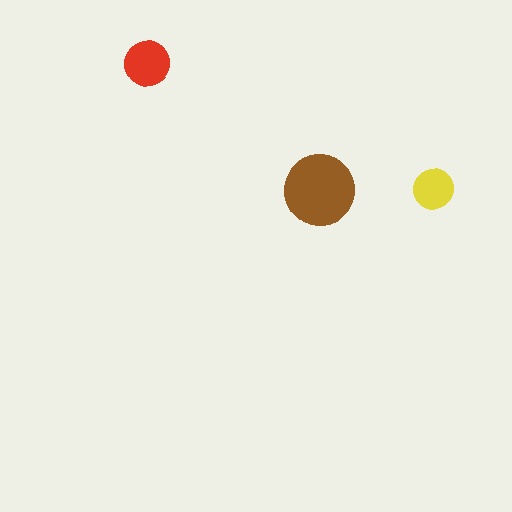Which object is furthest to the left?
The red circle is leftmost.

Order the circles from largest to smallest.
the brown one, the red one, the yellow one.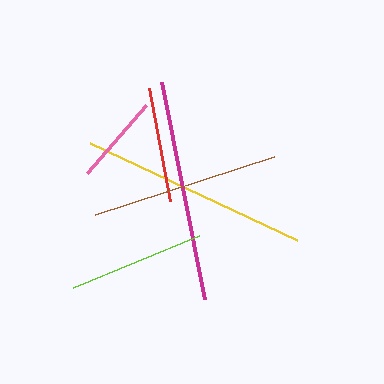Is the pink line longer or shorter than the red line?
The red line is longer than the pink line.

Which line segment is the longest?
The yellow line is the longest at approximately 229 pixels.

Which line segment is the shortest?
The pink line is the shortest at approximately 89 pixels.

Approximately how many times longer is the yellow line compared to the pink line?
The yellow line is approximately 2.6 times the length of the pink line.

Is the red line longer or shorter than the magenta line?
The magenta line is longer than the red line.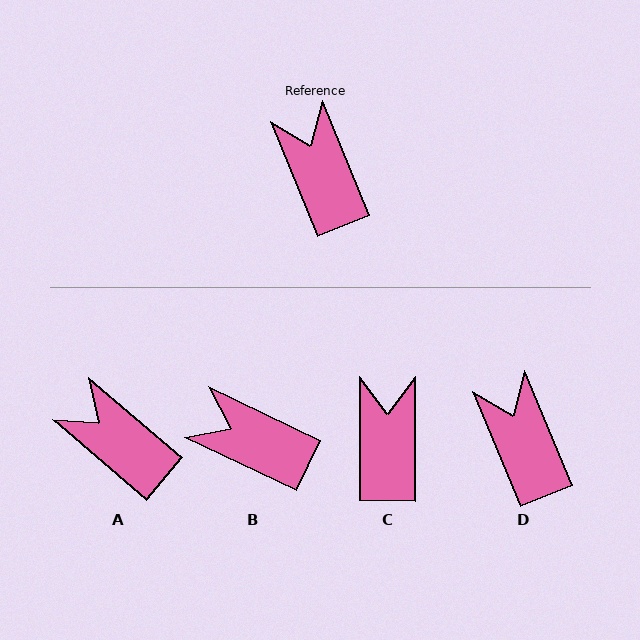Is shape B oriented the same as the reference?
No, it is off by about 42 degrees.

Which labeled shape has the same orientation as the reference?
D.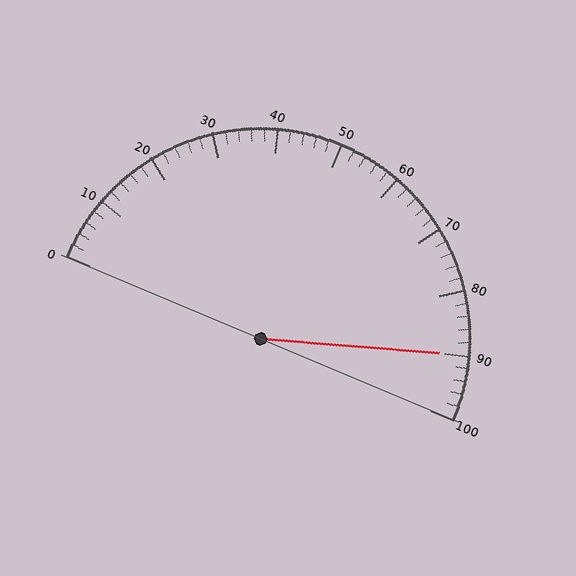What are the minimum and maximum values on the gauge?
The gauge ranges from 0 to 100.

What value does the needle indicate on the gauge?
The needle indicates approximately 90.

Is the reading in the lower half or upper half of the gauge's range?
The reading is in the upper half of the range (0 to 100).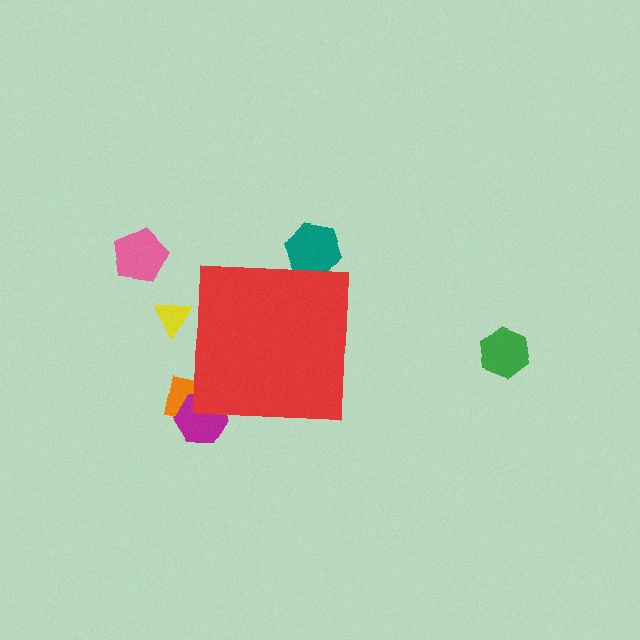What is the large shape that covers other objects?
A red square.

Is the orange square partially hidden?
Yes, the orange square is partially hidden behind the red square.